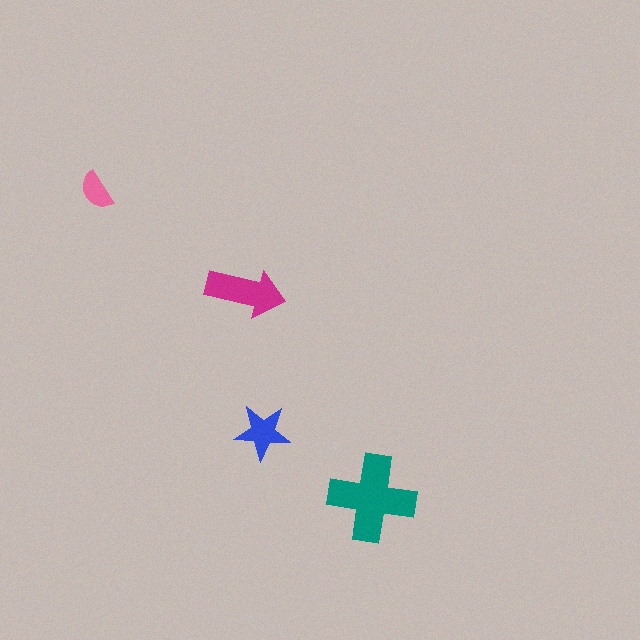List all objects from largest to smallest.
The teal cross, the magenta arrow, the blue star, the pink semicircle.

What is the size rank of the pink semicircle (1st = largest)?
4th.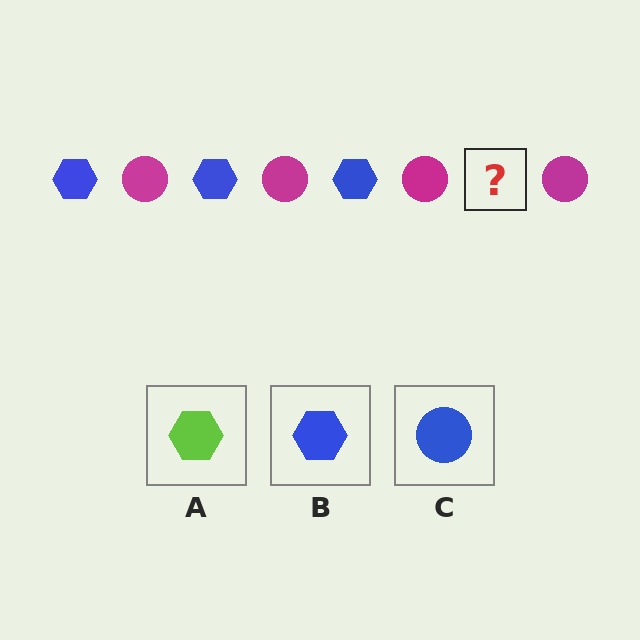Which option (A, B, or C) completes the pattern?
B.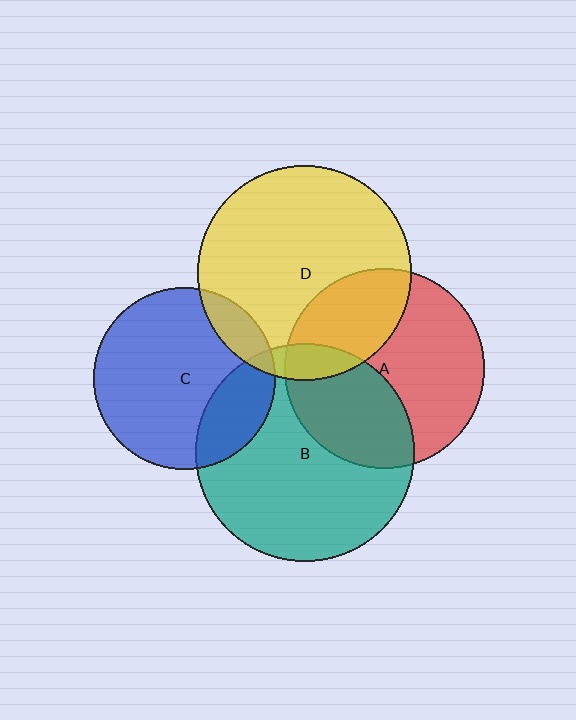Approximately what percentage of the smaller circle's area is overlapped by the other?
Approximately 30%.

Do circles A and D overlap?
Yes.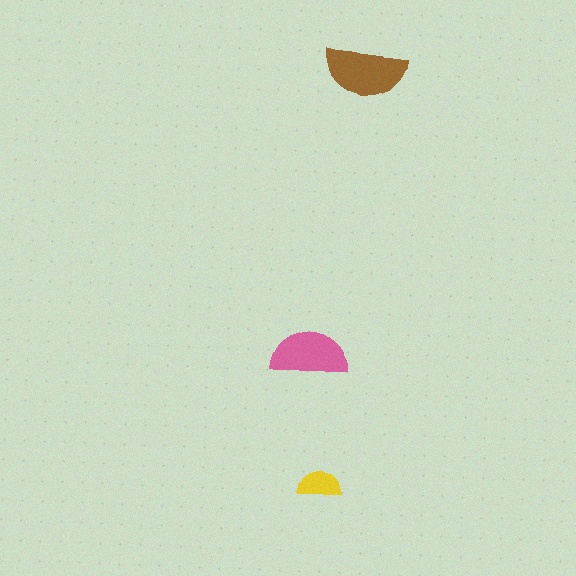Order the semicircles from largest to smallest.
the brown one, the pink one, the yellow one.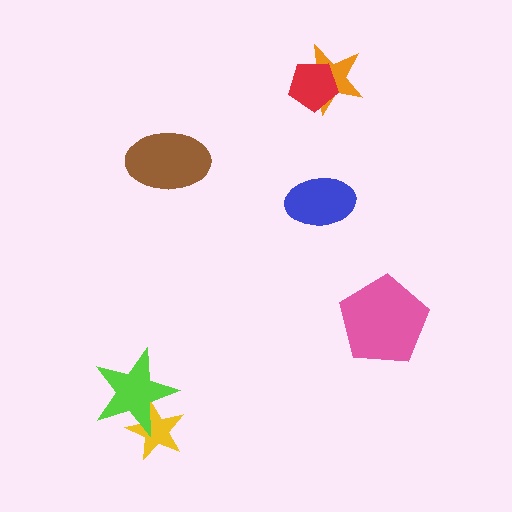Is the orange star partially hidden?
Yes, it is partially covered by another shape.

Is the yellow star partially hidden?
Yes, it is partially covered by another shape.